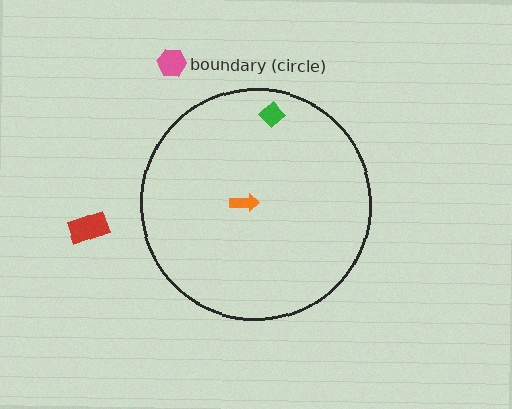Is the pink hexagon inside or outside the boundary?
Outside.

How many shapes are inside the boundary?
2 inside, 2 outside.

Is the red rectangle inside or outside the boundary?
Outside.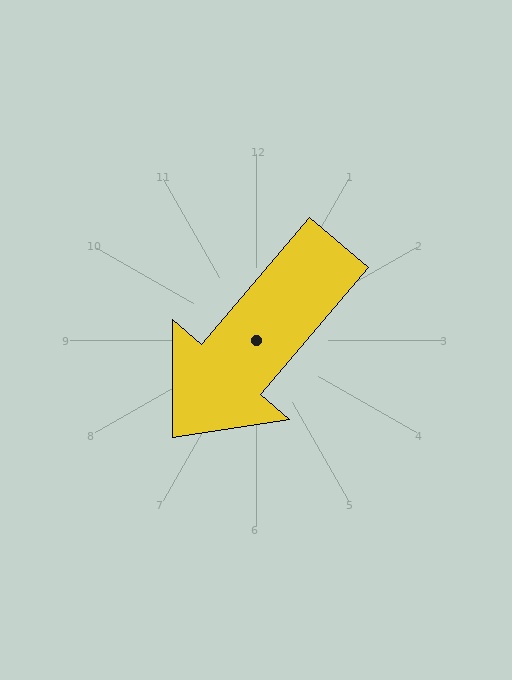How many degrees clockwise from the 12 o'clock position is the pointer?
Approximately 220 degrees.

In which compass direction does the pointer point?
Southwest.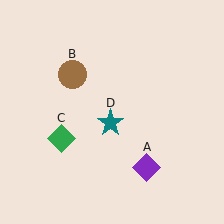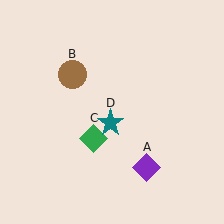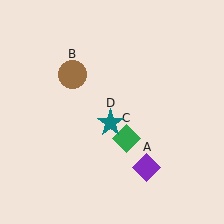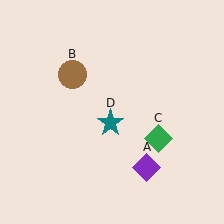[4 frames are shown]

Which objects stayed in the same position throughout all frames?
Purple diamond (object A) and brown circle (object B) and teal star (object D) remained stationary.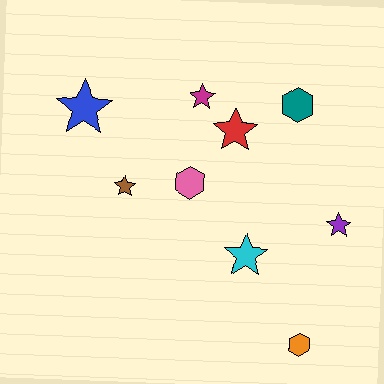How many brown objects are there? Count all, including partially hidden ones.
There is 1 brown object.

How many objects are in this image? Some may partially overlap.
There are 9 objects.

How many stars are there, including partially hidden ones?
There are 6 stars.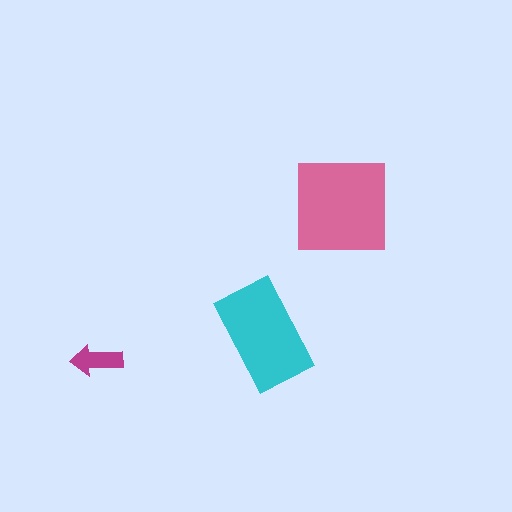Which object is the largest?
The pink square.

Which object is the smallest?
The magenta arrow.